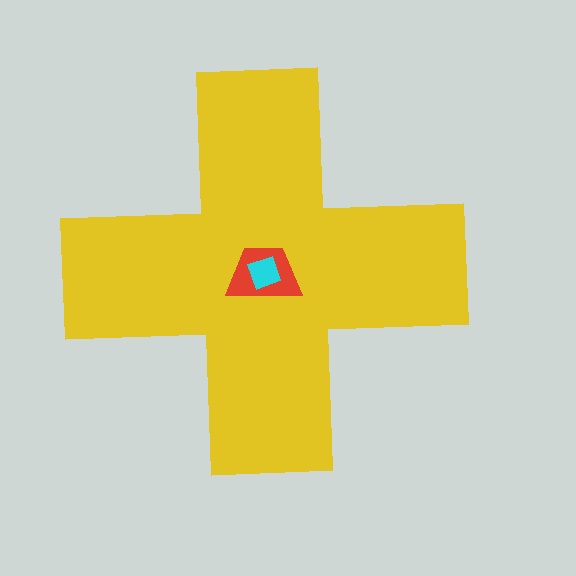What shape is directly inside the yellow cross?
The red trapezoid.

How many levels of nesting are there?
3.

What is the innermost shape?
The cyan diamond.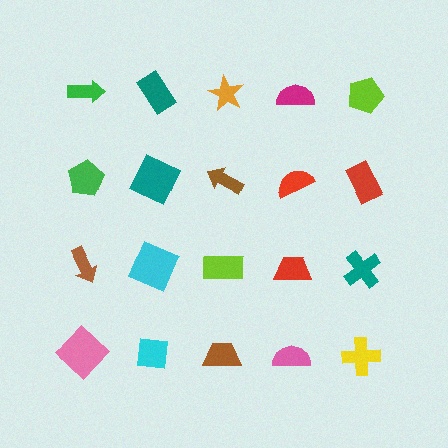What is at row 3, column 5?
A teal cross.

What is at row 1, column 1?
A green arrow.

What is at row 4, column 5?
A yellow cross.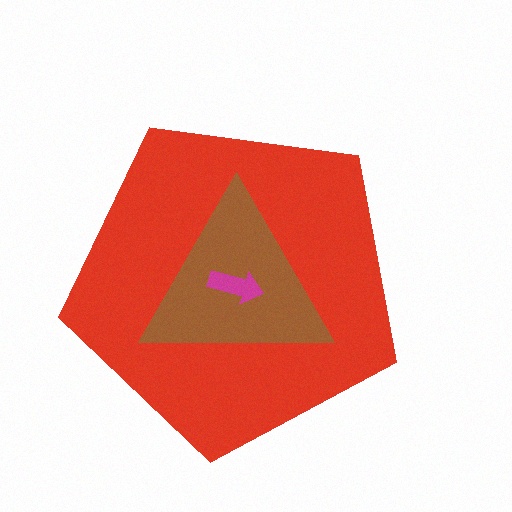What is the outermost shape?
The red pentagon.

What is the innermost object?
The magenta arrow.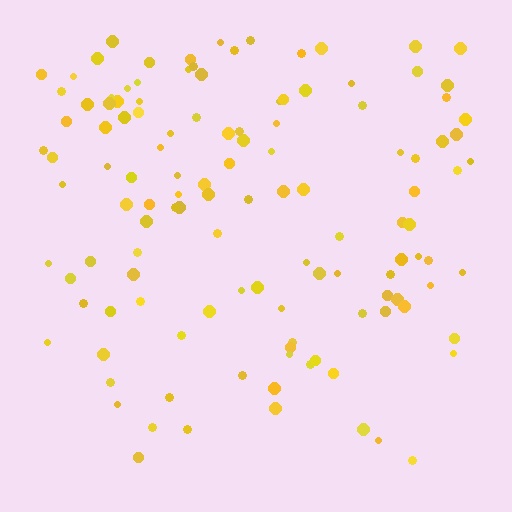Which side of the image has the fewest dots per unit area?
The bottom.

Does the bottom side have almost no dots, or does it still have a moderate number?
Still a moderate number, just noticeably fewer than the top.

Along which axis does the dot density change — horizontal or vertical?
Vertical.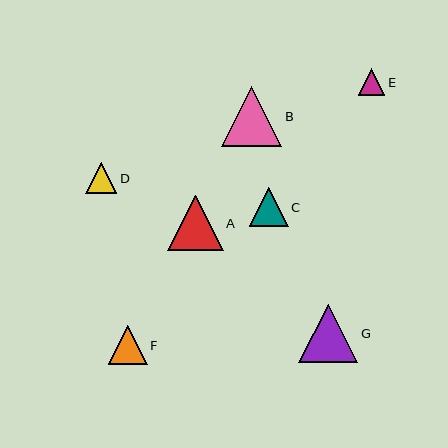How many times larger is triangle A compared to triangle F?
Triangle A is approximately 1.4 times the size of triangle F.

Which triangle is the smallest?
Triangle E is the smallest with a size of approximately 26 pixels.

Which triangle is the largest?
Triangle B is the largest with a size of approximately 60 pixels.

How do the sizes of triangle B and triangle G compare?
Triangle B and triangle G are approximately the same size.